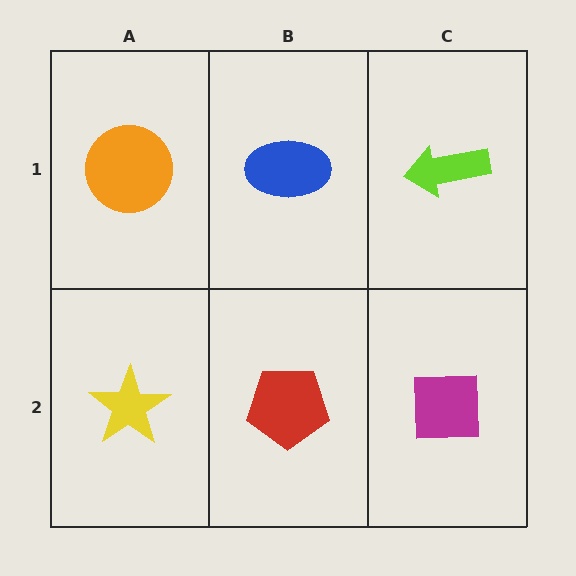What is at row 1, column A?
An orange circle.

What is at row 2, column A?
A yellow star.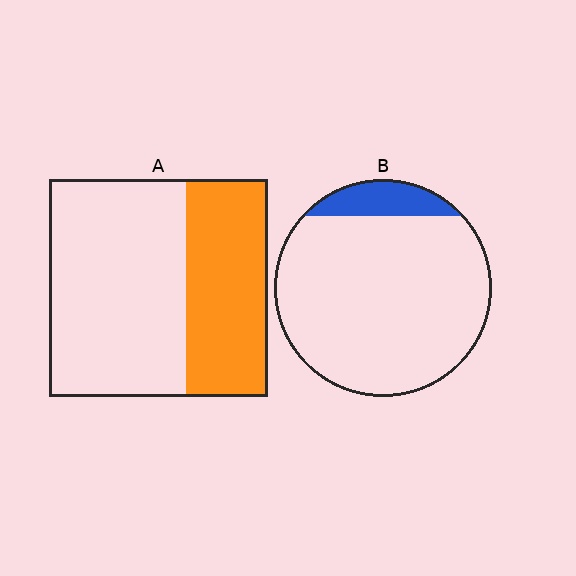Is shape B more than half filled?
No.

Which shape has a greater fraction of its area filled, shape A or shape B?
Shape A.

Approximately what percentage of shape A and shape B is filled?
A is approximately 35% and B is approximately 10%.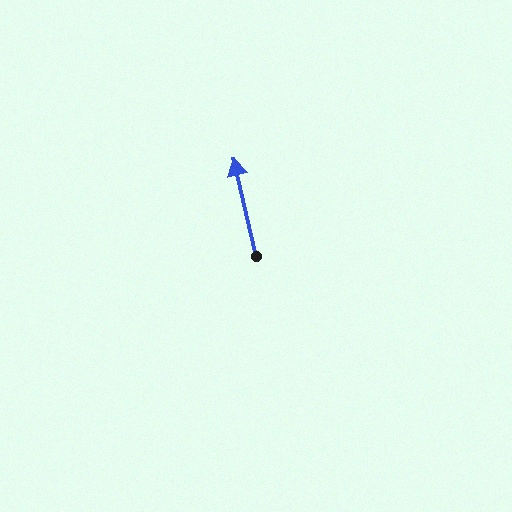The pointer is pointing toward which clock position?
Roughly 12 o'clock.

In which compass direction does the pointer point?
North.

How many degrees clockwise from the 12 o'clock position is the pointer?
Approximately 347 degrees.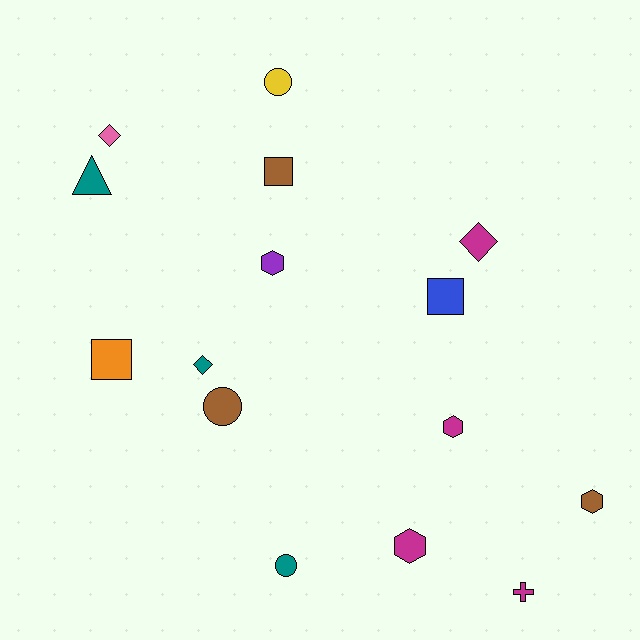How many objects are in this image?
There are 15 objects.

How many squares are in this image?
There are 3 squares.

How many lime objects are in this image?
There are no lime objects.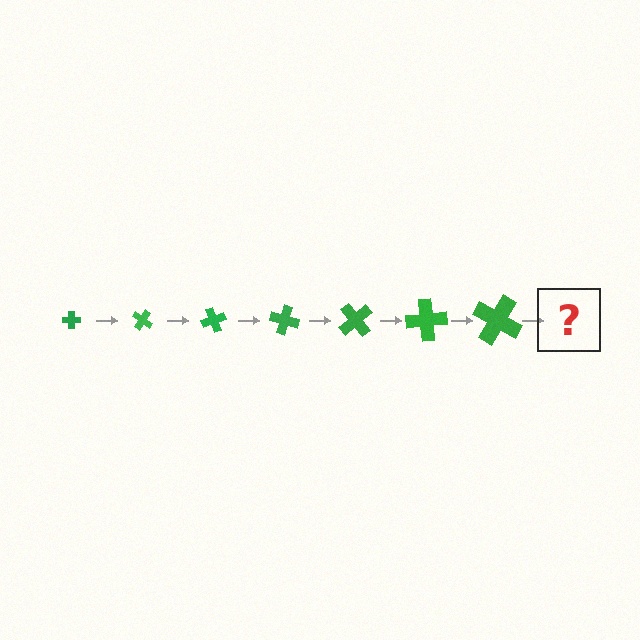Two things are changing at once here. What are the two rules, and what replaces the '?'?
The two rules are that the cross grows larger each step and it rotates 35 degrees each step. The '?' should be a cross, larger than the previous one and rotated 245 degrees from the start.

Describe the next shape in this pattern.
It should be a cross, larger than the previous one and rotated 245 degrees from the start.